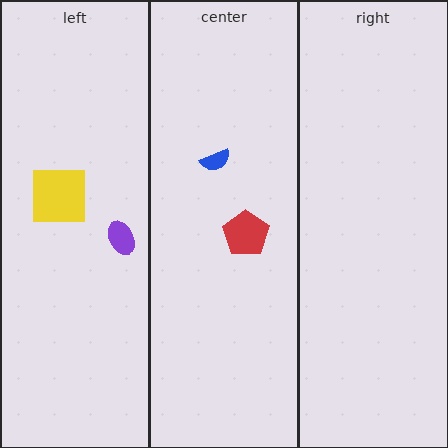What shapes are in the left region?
The purple ellipse, the yellow square.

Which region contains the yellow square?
The left region.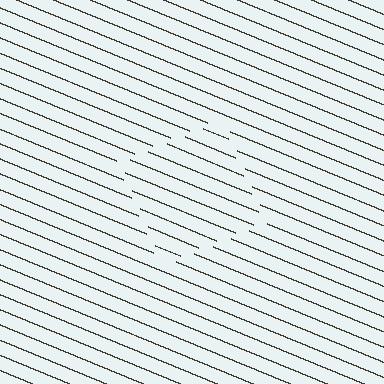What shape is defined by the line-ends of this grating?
An illusory square. The interior of the shape contains the same grating, shifted by half a period — the contour is defined by the phase discontinuity where line-ends from the inner and outer gratings abut.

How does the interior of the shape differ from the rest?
The interior of the shape contains the same grating, shifted by half a period — the contour is defined by the phase discontinuity where line-ends from the inner and outer gratings abut.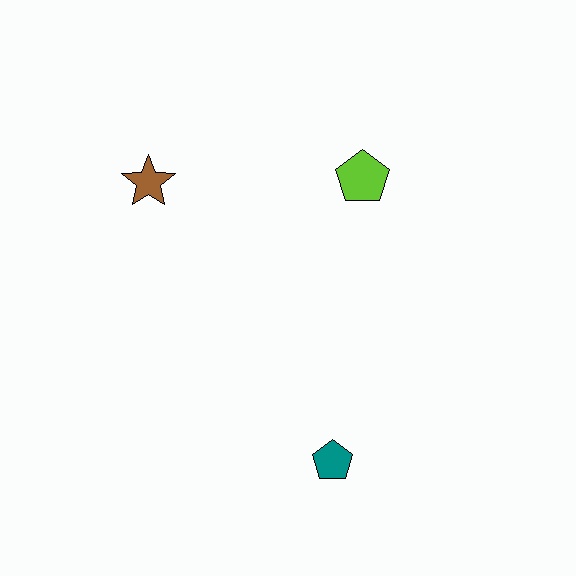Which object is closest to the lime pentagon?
The brown star is closest to the lime pentagon.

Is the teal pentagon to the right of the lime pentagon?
No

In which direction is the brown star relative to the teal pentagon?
The brown star is above the teal pentagon.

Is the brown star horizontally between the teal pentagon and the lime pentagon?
No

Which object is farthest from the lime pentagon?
The teal pentagon is farthest from the lime pentagon.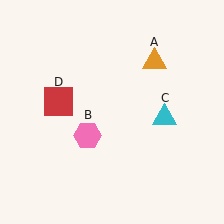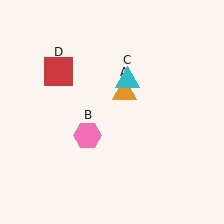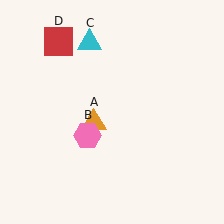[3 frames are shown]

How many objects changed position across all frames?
3 objects changed position: orange triangle (object A), cyan triangle (object C), red square (object D).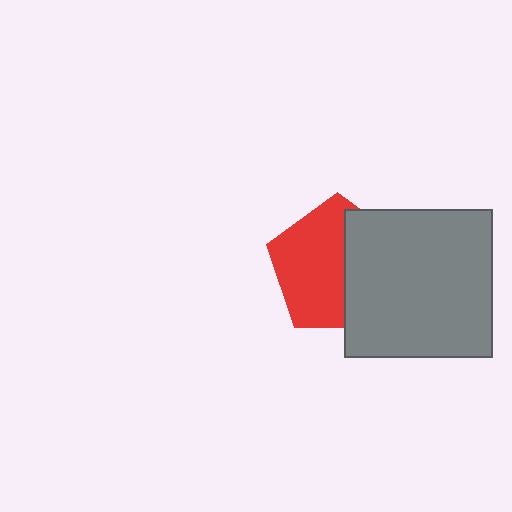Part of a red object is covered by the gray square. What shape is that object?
It is a pentagon.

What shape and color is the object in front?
The object in front is a gray square.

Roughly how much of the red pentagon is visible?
About half of it is visible (roughly 57%).